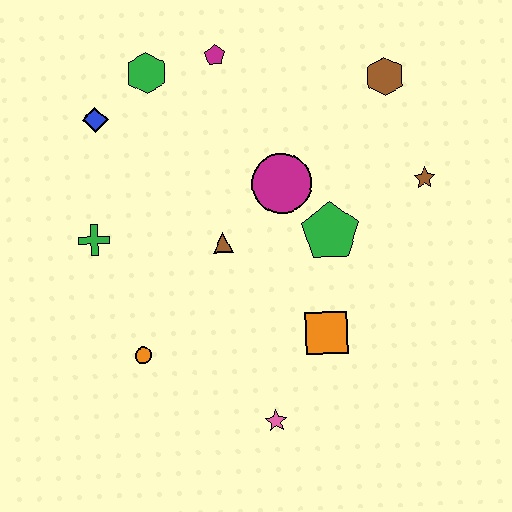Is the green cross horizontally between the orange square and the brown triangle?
No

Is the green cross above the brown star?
No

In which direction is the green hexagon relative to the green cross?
The green hexagon is above the green cross.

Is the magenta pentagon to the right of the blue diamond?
Yes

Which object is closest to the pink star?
The orange square is closest to the pink star.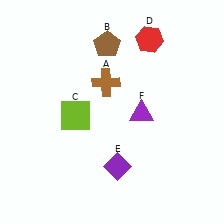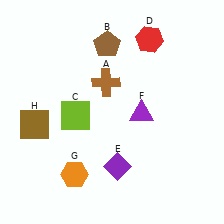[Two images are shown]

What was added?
An orange hexagon (G), a brown square (H) were added in Image 2.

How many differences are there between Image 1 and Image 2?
There are 2 differences between the two images.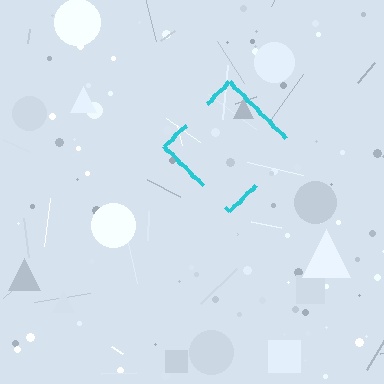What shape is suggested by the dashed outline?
The dashed outline suggests a diamond.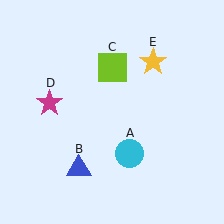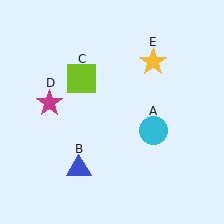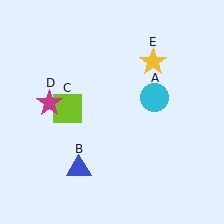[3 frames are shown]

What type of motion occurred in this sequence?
The cyan circle (object A), lime square (object C) rotated counterclockwise around the center of the scene.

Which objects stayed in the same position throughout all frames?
Blue triangle (object B) and magenta star (object D) and yellow star (object E) remained stationary.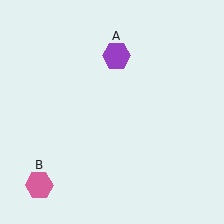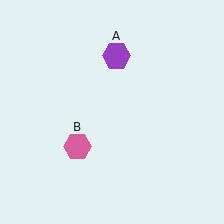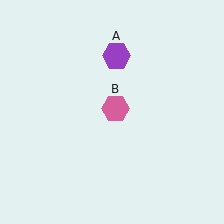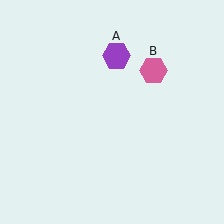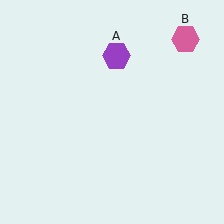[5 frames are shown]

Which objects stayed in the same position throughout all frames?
Purple hexagon (object A) remained stationary.